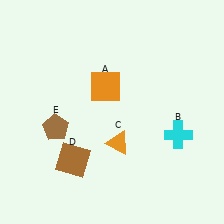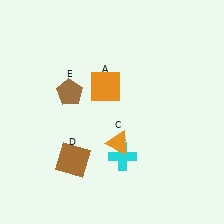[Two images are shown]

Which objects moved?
The objects that moved are: the cyan cross (B), the brown pentagon (E).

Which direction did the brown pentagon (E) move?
The brown pentagon (E) moved up.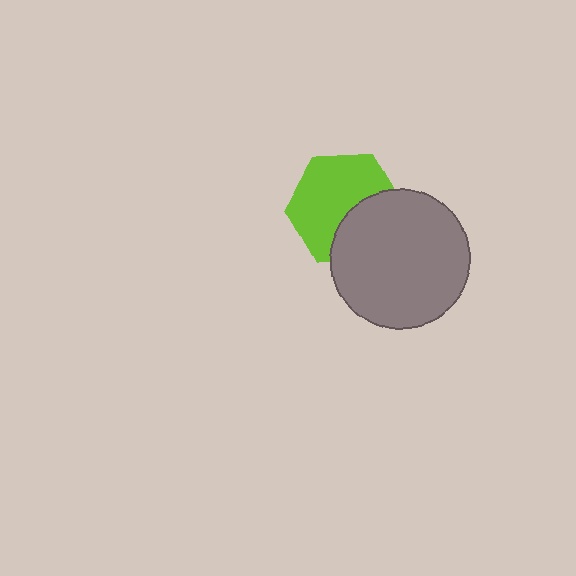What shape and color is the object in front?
The object in front is a gray circle.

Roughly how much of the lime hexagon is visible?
About half of it is visible (roughly 64%).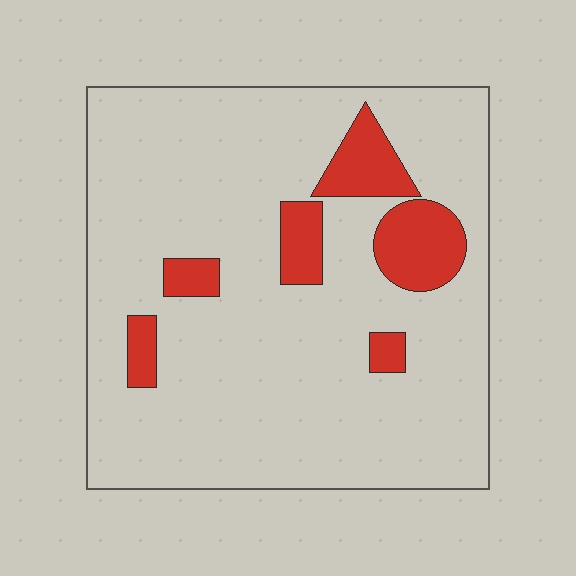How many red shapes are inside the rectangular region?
6.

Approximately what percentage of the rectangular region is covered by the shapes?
Approximately 15%.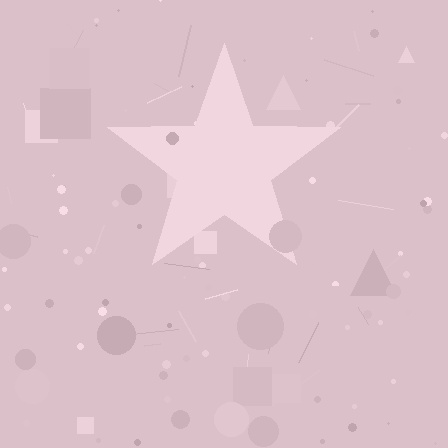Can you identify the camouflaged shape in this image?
The camouflaged shape is a star.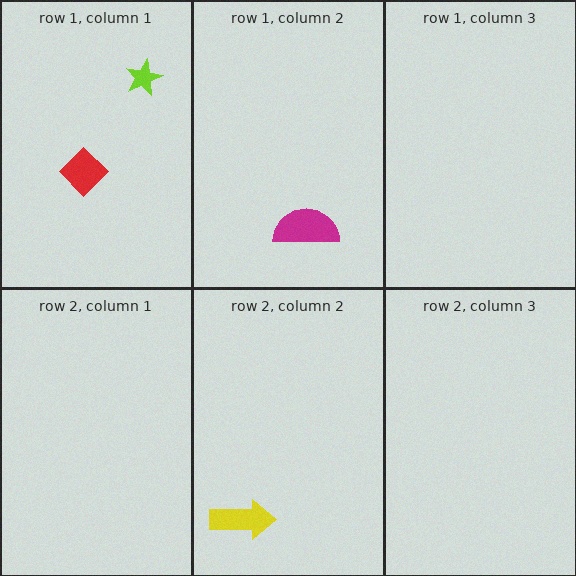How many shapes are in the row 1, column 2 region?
1.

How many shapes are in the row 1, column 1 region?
2.